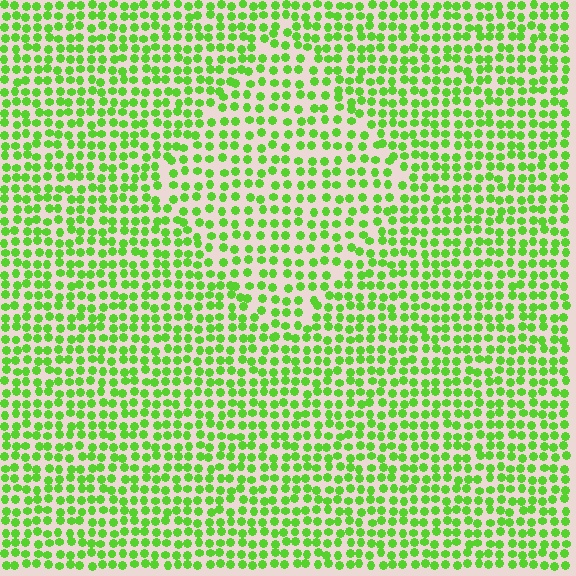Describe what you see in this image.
The image contains small lime elements arranged at two different densities. A diamond-shaped region is visible where the elements are less densely packed than the surrounding area.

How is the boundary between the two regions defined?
The boundary is defined by a change in element density (approximately 1.4x ratio). All elements are the same color, size, and shape.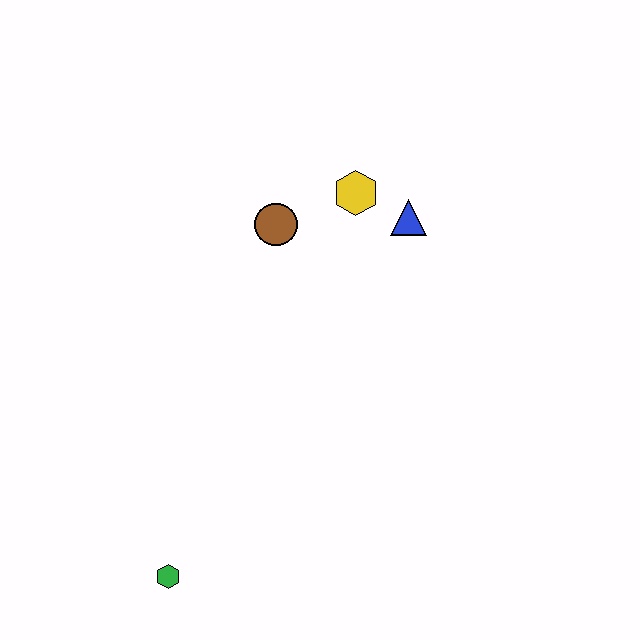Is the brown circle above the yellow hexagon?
No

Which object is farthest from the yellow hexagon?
The green hexagon is farthest from the yellow hexagon.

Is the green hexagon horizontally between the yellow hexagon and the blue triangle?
No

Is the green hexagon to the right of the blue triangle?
No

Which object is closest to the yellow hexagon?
The blue triangle is closest to the yellow hexagon.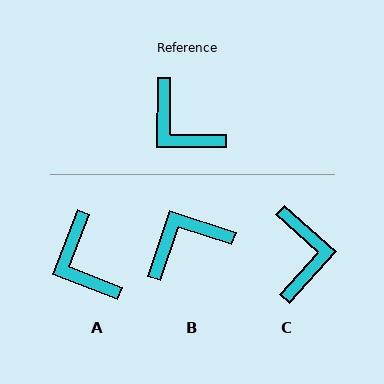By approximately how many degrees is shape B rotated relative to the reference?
Approximately 108 degrees clockwise.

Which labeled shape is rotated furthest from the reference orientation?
C, about 138 degrees away.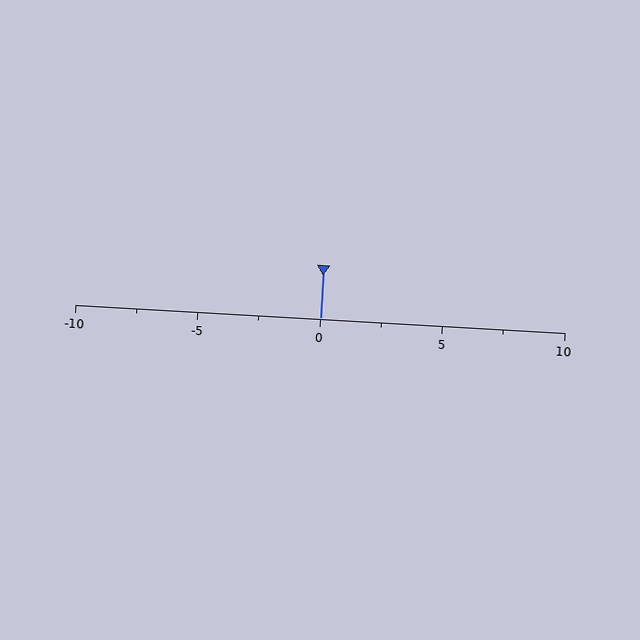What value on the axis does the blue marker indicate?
The marker indicates approximately 0.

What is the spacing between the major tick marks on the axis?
The major ticks are spaced 5 apart.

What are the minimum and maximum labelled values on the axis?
The axis runs from -10 to 10.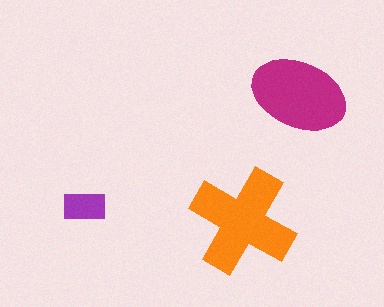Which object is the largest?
The orange cross.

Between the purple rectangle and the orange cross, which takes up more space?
The orange cross.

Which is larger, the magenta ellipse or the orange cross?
The orange cross.